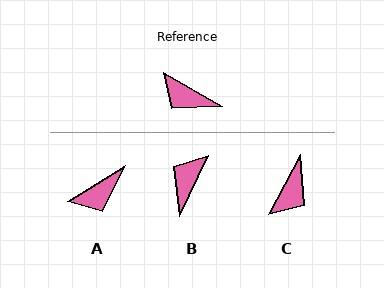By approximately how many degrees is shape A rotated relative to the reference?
Approximately 61 degrees counter-clockwise.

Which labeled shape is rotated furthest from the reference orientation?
C, about 91 degrees away.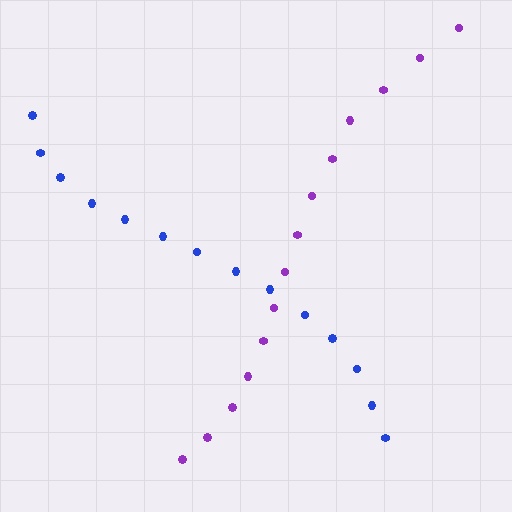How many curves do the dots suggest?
There are 2 distinct paths.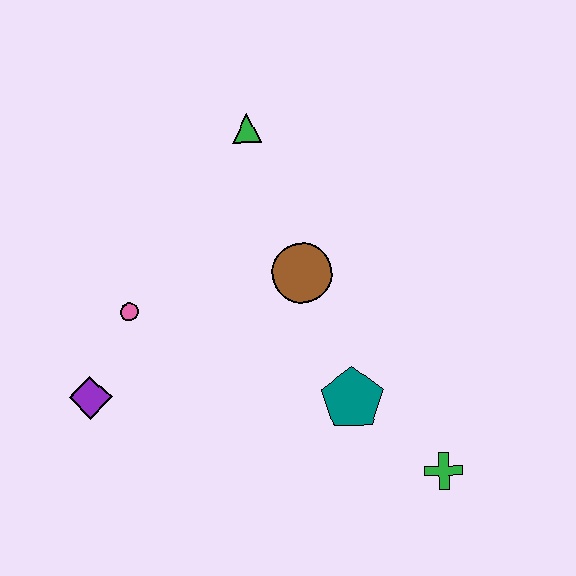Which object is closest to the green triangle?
The brown circle is closest to the green triangle.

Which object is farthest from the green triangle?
The green cross is farthest from the green triangle.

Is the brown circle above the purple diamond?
Yes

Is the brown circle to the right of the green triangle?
Yes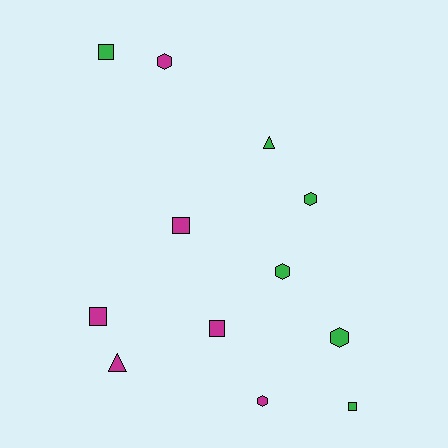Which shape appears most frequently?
Hexagon, with 5 objects.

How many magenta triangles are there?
There is 1 magenta triangle.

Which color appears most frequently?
Magenta, with 6 objects.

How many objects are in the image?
There are 12 objects.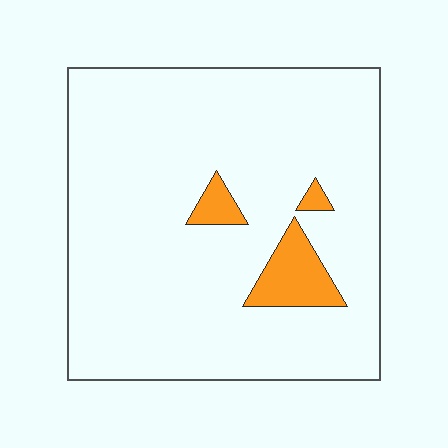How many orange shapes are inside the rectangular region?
3.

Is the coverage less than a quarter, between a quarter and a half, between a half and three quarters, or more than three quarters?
Less than a quarter.